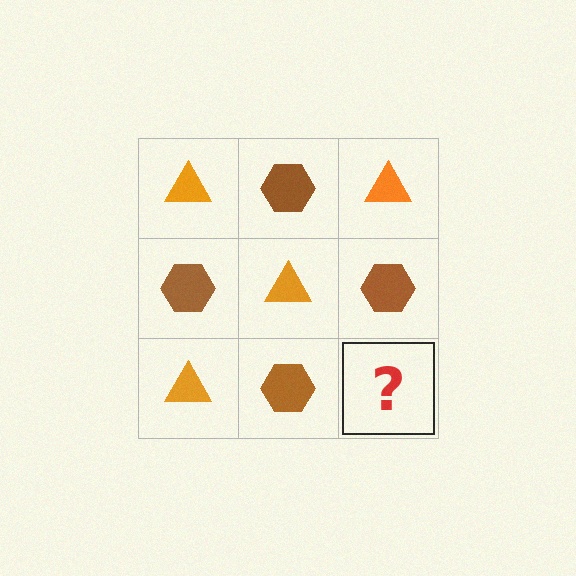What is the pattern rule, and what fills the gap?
The rule is that it alternates orange triangle and brown hexagon in a checkerboard pattern. The gap should be filled with an orange triangle.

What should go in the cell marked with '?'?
The missing cell should contain an orange triangle.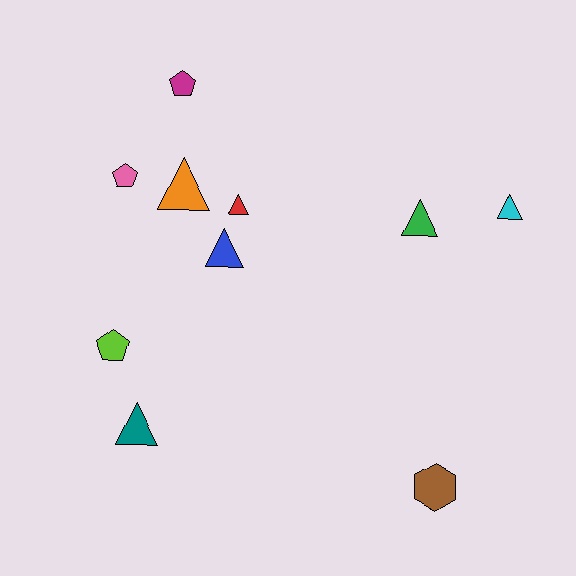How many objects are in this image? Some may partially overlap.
There are 10 objects.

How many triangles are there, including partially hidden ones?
There are 6 triangles.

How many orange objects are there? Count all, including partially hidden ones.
There is 1 orange object.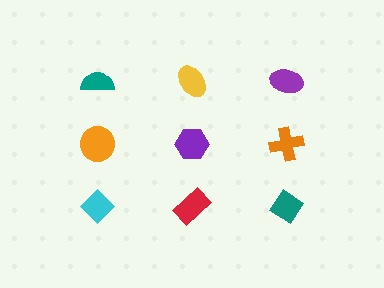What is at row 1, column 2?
A yellow ellipse.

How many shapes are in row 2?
3 shapes.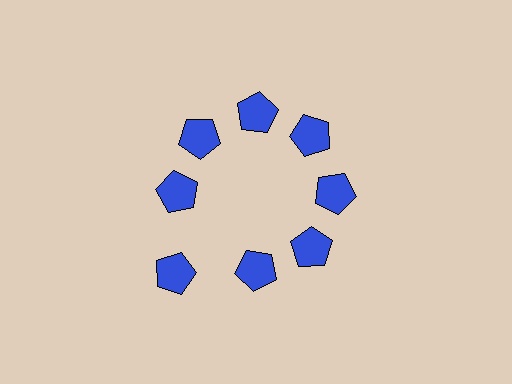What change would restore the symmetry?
The symmetry would be restored by moving it inward, back onto the ring so that all 8 pentagons sit at equal angles and equal distance from the center.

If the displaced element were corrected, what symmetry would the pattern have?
It would have 8-fold rotational symmetry — the pattern would map onto itself every 45 degrees.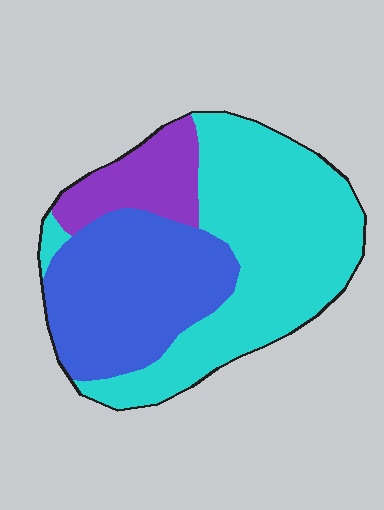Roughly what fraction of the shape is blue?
Blue covers around 35% of the shape.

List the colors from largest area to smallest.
From largest to smallest: cyan, blue, purple.